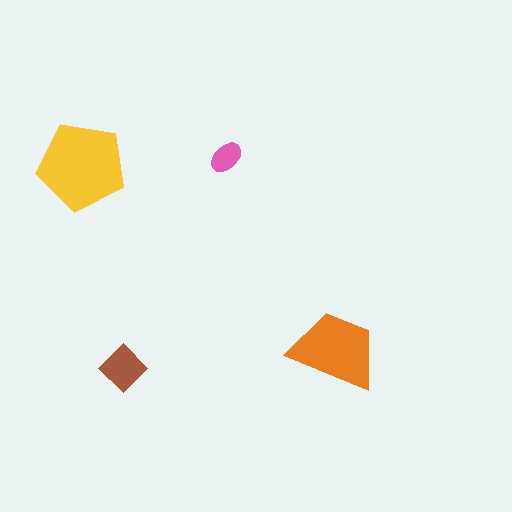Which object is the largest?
The yellow pentagon.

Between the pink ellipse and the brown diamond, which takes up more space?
The brown diamond.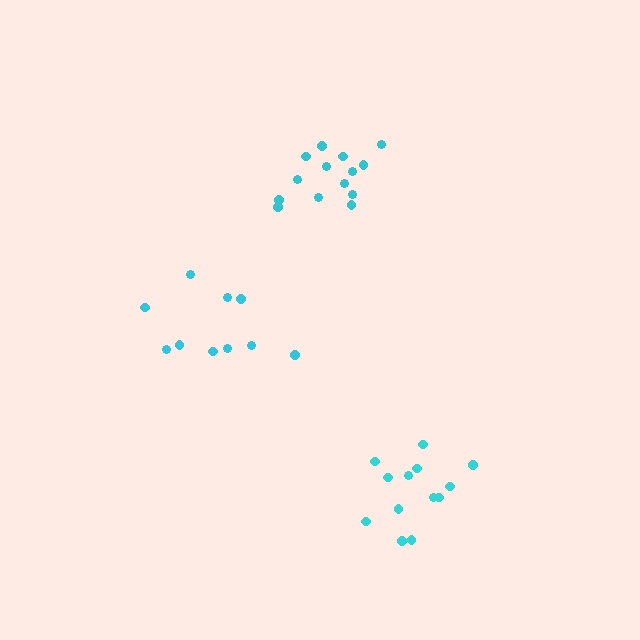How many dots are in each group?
Group 1: 14 dots, Group 2: 10 dots, Group 3: 13 dots (37 total).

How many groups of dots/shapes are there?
There are 3 groups.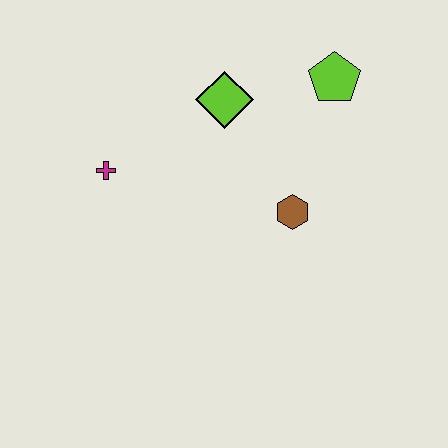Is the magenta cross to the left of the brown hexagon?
Yes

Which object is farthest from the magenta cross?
The lime pentagon is farthest from the magenta cross.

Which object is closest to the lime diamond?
The lime pentagon is closest to the lime diamond.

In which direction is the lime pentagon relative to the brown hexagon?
The lime pentagon is above the brown hexagon.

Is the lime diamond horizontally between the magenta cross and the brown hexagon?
Yes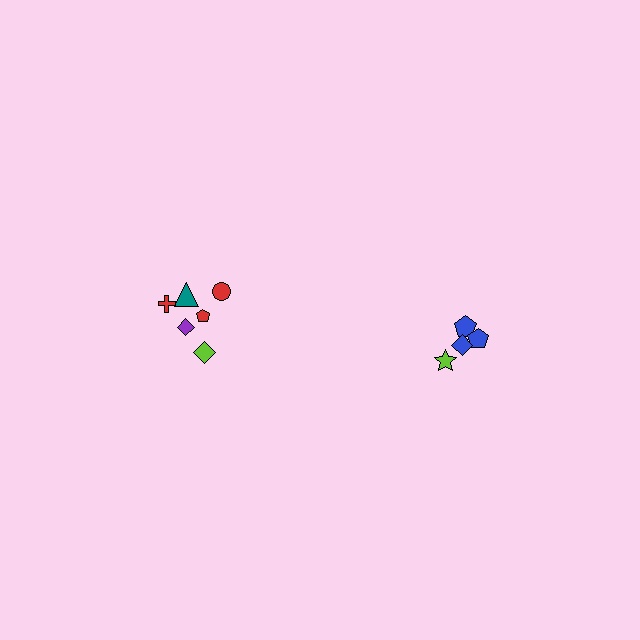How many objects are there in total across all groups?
There are 10 objects.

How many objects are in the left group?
There are 6 objects.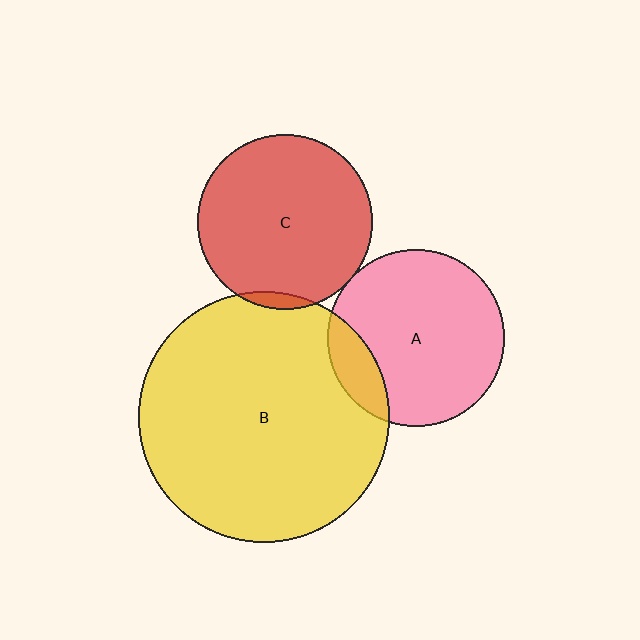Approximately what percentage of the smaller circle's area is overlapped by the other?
Approximately 15%.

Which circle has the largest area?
Circle B (yellow).